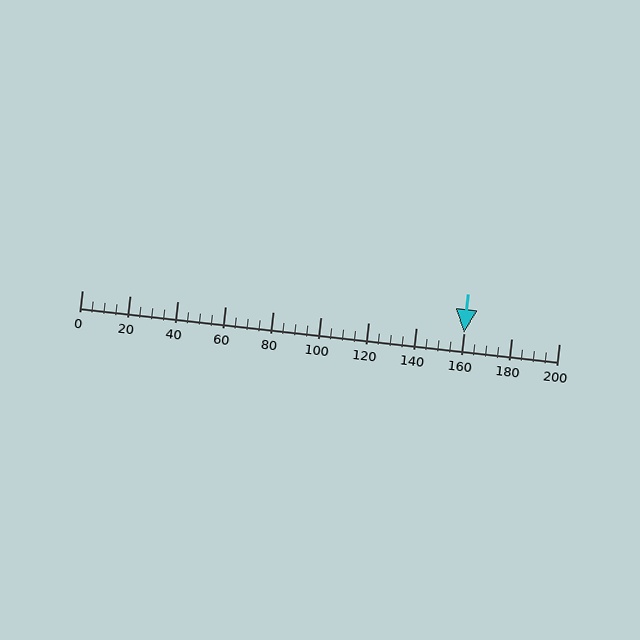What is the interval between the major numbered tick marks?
The major tick marks are spaced 20 units apart.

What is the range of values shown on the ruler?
The ruler shows values from 0 to 200.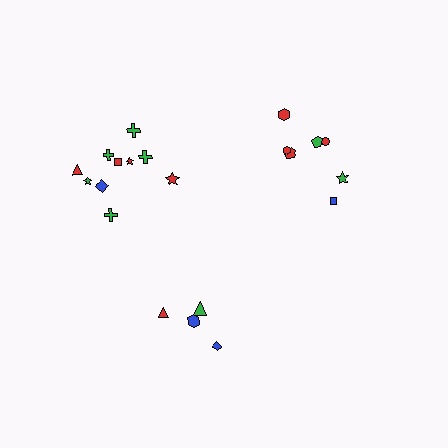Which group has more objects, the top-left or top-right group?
The top-left group.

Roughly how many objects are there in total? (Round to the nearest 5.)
Roughly 20 objects in total.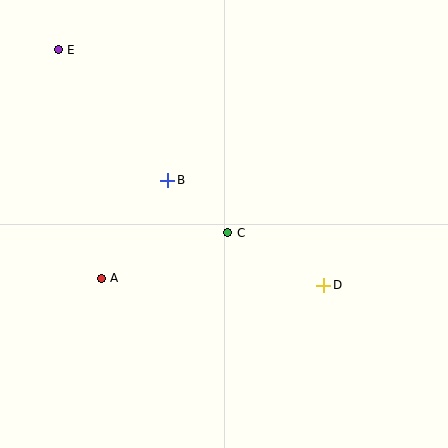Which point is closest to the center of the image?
Point C at (228, 233) is closest to the center.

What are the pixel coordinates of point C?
Point C is at (228, 233).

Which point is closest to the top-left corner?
Point E is closest to the top-left corner.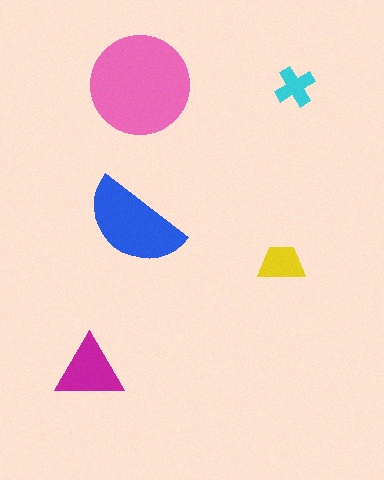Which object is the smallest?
The cyan cross.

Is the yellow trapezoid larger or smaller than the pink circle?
Smaller.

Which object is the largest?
The pink circle.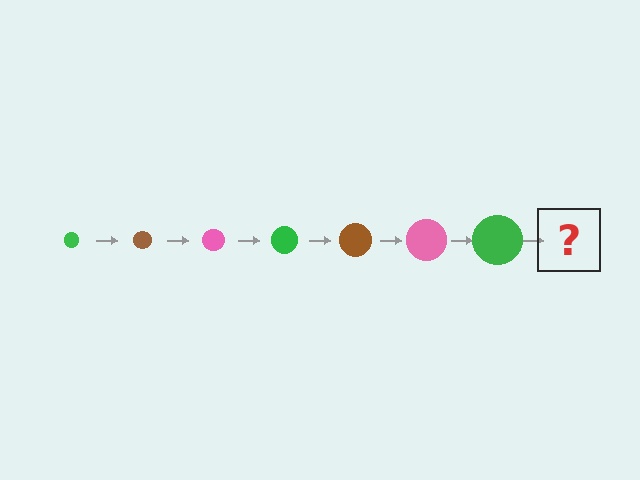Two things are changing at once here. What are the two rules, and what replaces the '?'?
The two rules are that the circle grows larger each step and the color cycles through green, brown, and pink. The '?' should be a brown circle, larger than the previous one.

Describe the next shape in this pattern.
It should be a brown circle, larger than the previous one.